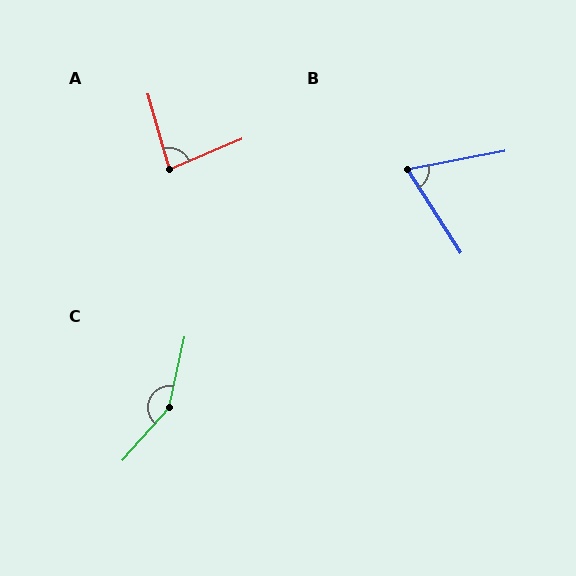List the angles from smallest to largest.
B (68°), A (84°), C (151°).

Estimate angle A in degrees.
Approximately 84 degrees.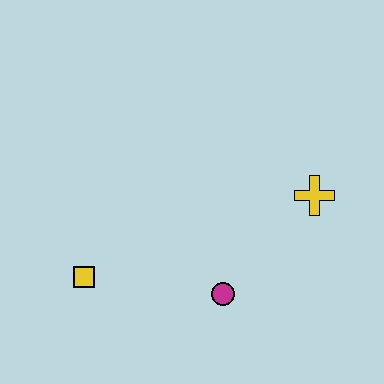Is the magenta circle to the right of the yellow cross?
No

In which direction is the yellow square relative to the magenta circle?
The yellow square is to the left of the magenta circle.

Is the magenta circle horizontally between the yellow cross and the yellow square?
Yes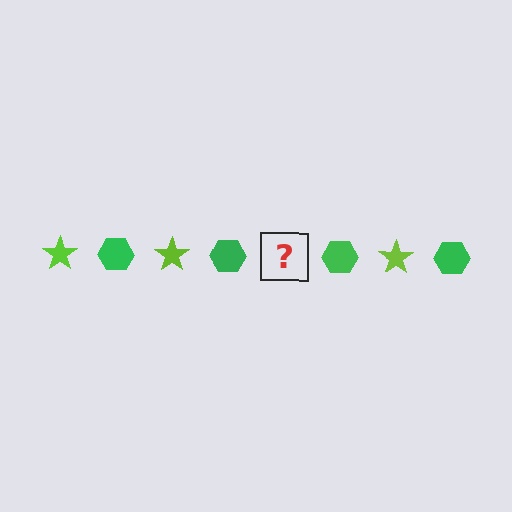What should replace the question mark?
The question mark should be replaced with a lime star.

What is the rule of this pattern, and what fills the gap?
The rule is that the pattern alternates between lime star and green hexagon. The gap should be filled with a lime star.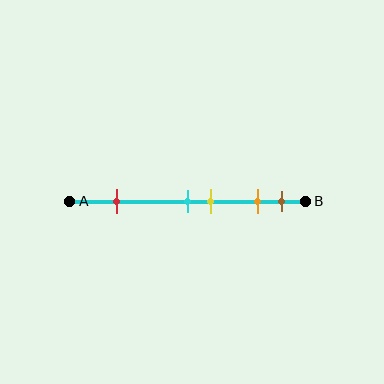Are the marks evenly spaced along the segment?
No, the marks are not evenly spaced.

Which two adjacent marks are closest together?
The cyan and yellow marks are the closest adjacent pair.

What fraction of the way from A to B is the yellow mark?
The yellow mark is approximately 60% (0.6) of the way from A to B.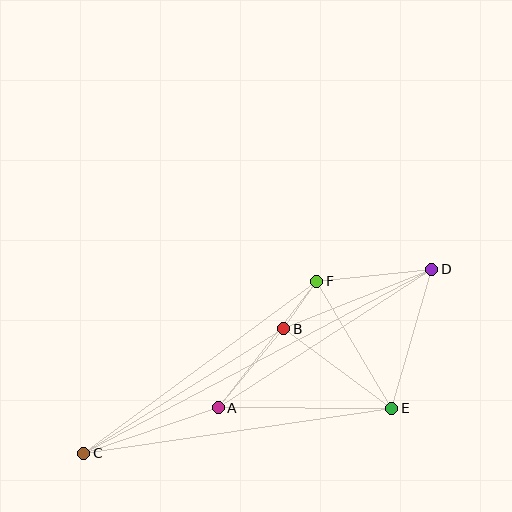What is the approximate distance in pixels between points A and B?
The distance between A and B is approximately 102 pixels.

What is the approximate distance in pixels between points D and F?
The distance between D and F is approximately 115 pixels.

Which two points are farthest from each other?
Points C and D are farthest from each other.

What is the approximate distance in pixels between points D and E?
The distance between D and E is approximately 145 pixels.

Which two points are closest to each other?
Points B and F are closest to each other.